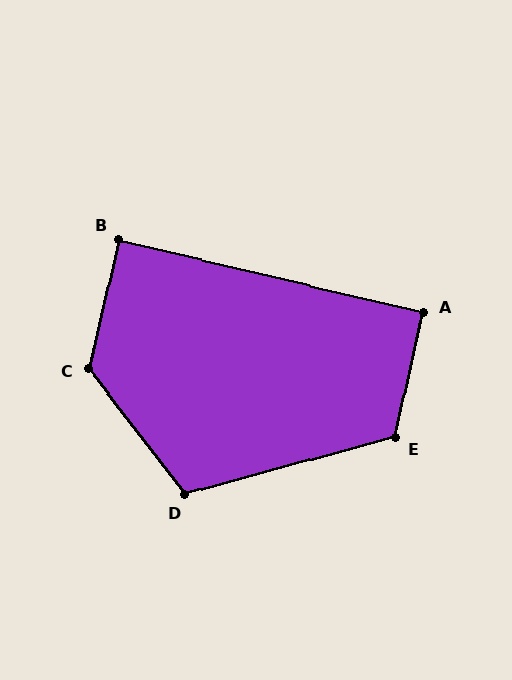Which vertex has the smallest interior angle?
B, at approximately 90 degrees.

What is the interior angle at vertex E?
Approximately 118 degrees (obtuse).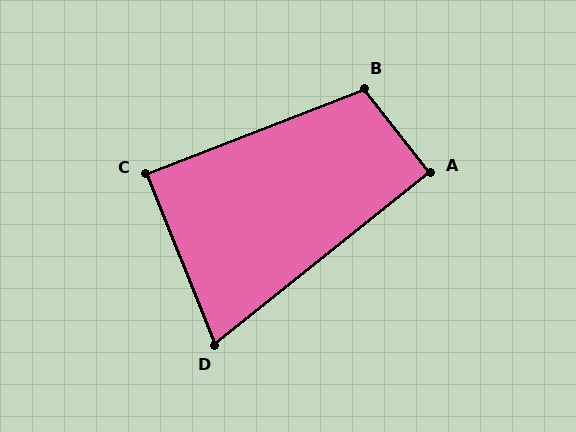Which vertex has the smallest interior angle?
D, at approximately 73 degrees.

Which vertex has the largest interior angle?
B, at approximately 107 degrees.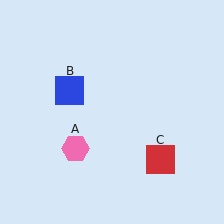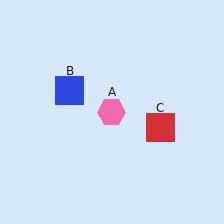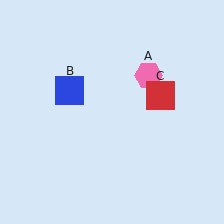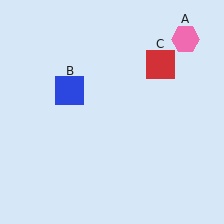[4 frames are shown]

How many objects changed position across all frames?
2 objects changed position: pink hexagon (object A), red square (object C).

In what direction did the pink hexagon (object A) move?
The pink hexagon (object A) moved up and to the right.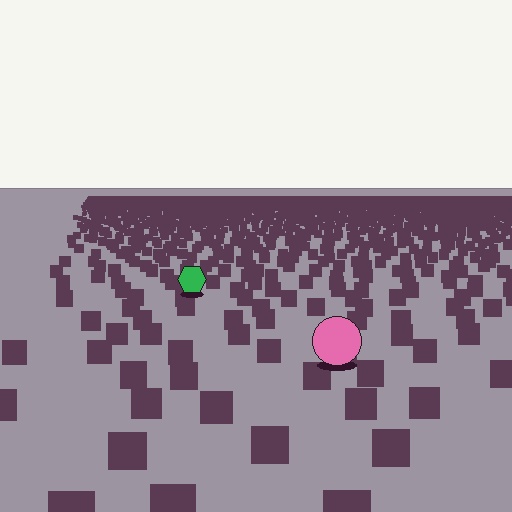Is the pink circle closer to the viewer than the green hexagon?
Yes. The pink circle is closer — you can tell from the texture gradient: the ground texture is coarser near it.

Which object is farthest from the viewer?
The green hexagon is farthest from the viewer. It appears smaller and the ground texture around it is denser.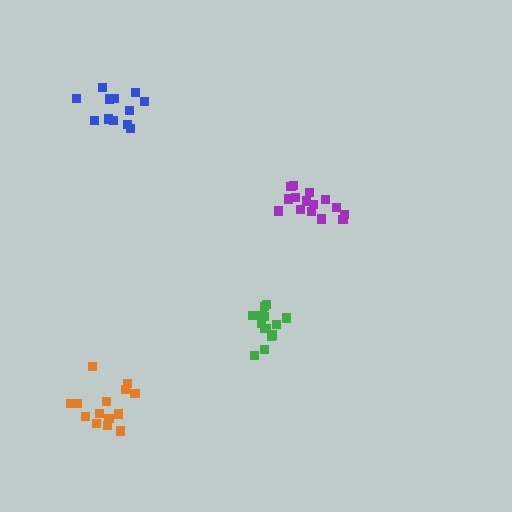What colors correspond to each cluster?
The clusters are colored: orange, purple, blue, green.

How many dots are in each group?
Group 1: 14 dots, Group 2: 15 dots, Group 3: 12 dots, Group 4: 14 dots (55 total).